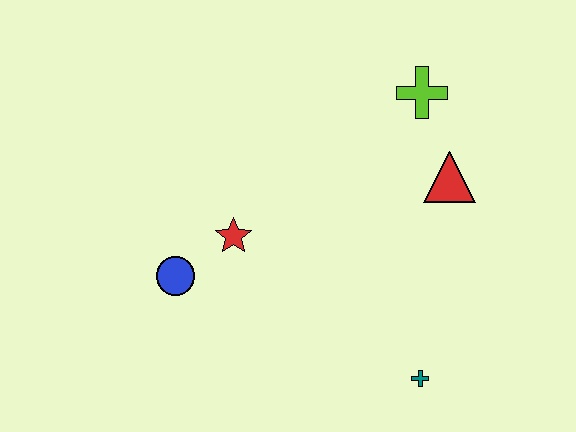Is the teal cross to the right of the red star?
Yes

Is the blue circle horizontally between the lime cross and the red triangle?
No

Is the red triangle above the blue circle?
Yes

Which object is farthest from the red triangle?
The blue circle is farthest from the red triangle.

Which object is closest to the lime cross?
The red triangle is closest to the lime cross.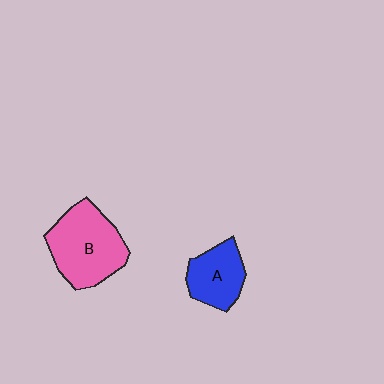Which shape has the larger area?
Shape B (pink).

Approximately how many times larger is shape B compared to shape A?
Approximately 1.6 times.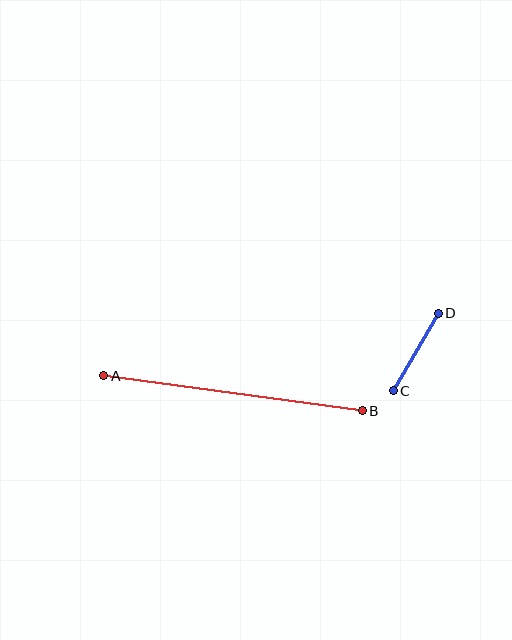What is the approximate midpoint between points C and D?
The midpoint is at approximately (416, 352) pixels.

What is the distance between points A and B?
The distance is approximately 261 pixels.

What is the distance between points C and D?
The distance is approximately 90 pixels.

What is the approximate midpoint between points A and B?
The midpoint is at approximately (233, 393) pixels.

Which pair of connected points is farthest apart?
Points A and B are farthest apart.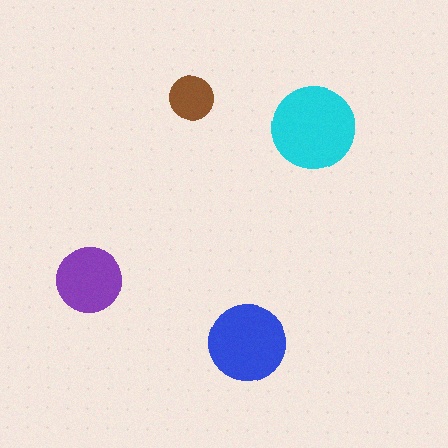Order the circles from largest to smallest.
the cyan one, the blue one, the purple one, the brown one.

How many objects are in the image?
There are 4 objects in the image.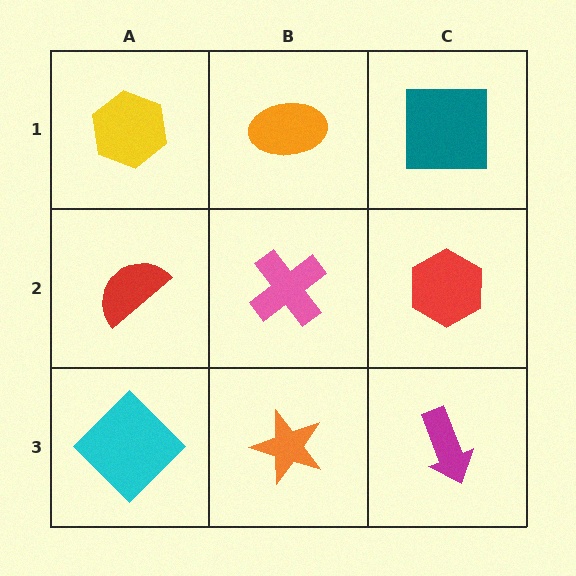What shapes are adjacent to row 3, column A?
A red semicircle (row 2, column A), an orange star (row 3, column B).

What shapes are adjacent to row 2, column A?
A yellow hexagon (row 1, column A), a cyan diamond (row 3, column A), a pink cross (row 2, column B).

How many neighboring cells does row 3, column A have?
2.